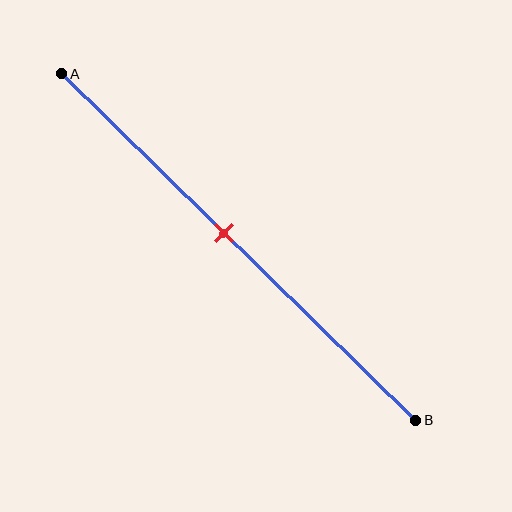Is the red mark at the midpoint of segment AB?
No, the mark is at about 45% from A, not at the 50% midpoint.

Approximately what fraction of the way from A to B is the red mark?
The red mark is approximately 45% of the way from A to B.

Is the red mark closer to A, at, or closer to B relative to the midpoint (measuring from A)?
The red mark is closer to point A than the midpoint of segment AB.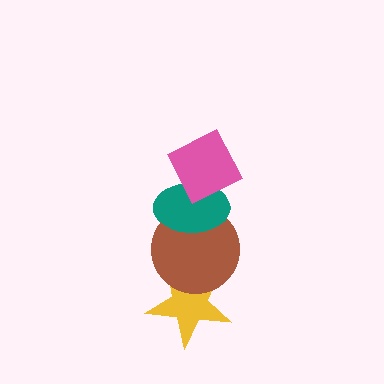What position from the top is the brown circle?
The brown circle is 3rd from the top.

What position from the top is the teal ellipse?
The teal ellipse is 2nd from the top.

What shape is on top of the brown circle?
The teal ellipse is on top of the brown circle.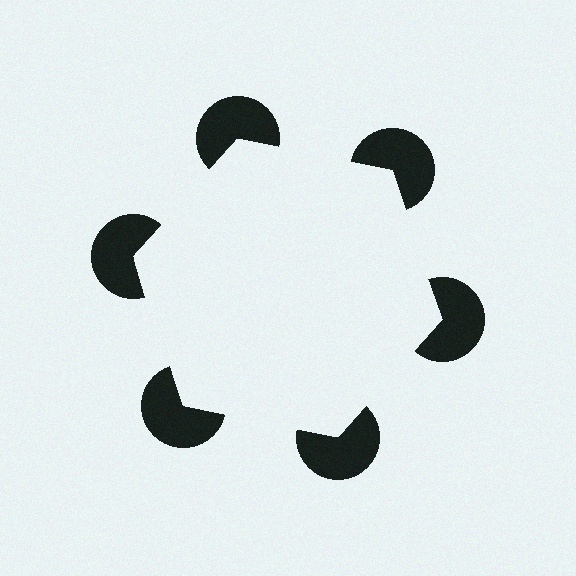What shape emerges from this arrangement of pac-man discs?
An illusory hexagon — its edges are inferred from the aligned wedge cuts in the pac-man discs, not physically drawn.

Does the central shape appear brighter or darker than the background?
It typically appears slightly brighter than the background, even though no actual brightness change is drawn.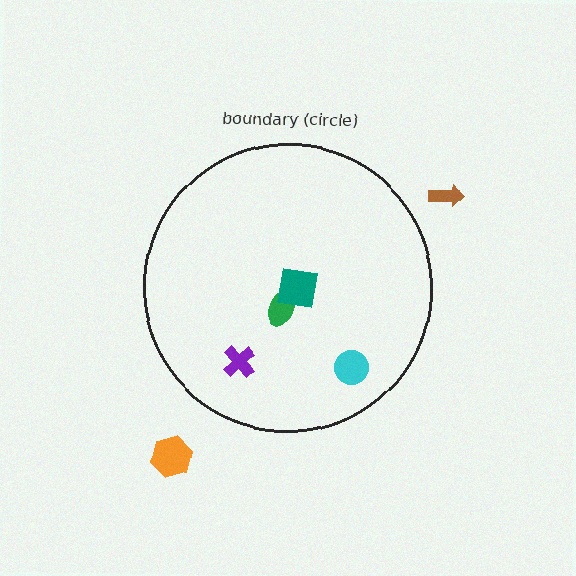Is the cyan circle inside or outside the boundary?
Inside.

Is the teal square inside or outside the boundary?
Inside.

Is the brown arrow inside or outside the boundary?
Outside.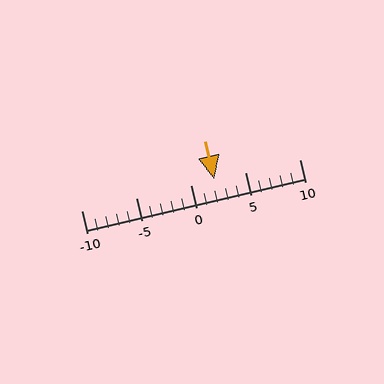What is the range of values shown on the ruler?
The ruler shows values from -10 to 10.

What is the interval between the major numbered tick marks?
The major tick marks are spaced 5 units apart.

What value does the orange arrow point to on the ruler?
The orange arrow points to approximately 2.